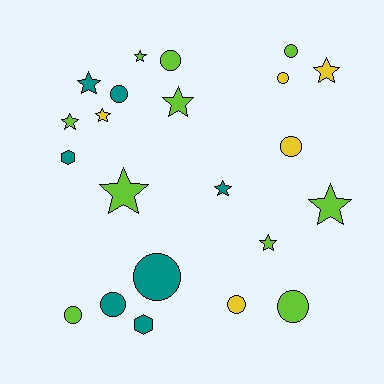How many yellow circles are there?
There are 3 yellow circles.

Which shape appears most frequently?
Circle, with 10 objects.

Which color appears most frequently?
Lime, with 10 objects.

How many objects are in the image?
There are 22 objects.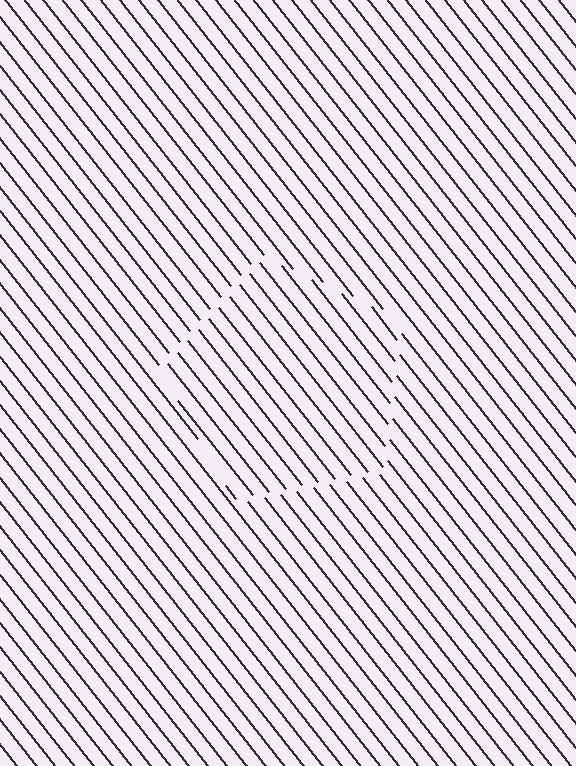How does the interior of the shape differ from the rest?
The interior of the shape contains the same grating, shifted by half a period — the contour is defined by the phase discontinuity where line-ends from the inner and outer gratings abut.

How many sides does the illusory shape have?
5 sides — the line-ends trace a pentagon.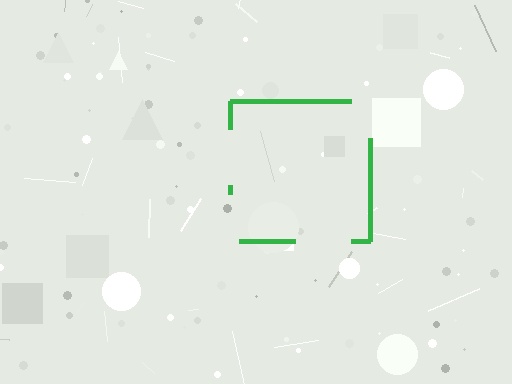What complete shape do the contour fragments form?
The contour fragments form a square.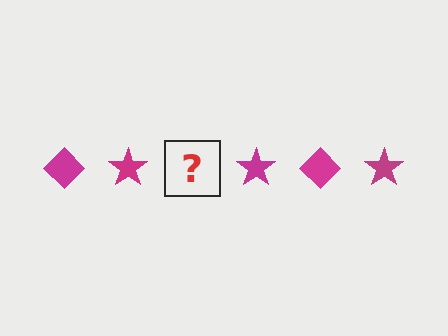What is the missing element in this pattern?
The missing element is a magenta diamond.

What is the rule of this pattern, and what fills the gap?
The rule is that the pattern cycles through diamond, star shapes in magenta. The gap should be filled with a magenta diamond.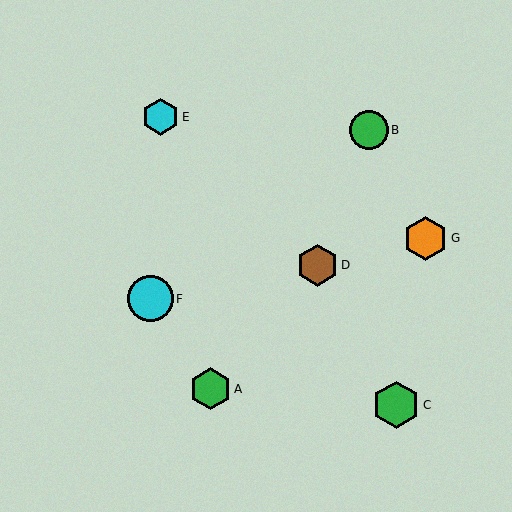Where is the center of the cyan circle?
The center of the cyan circle is at (150, 299).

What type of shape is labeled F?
Shape F is a cyan circle.